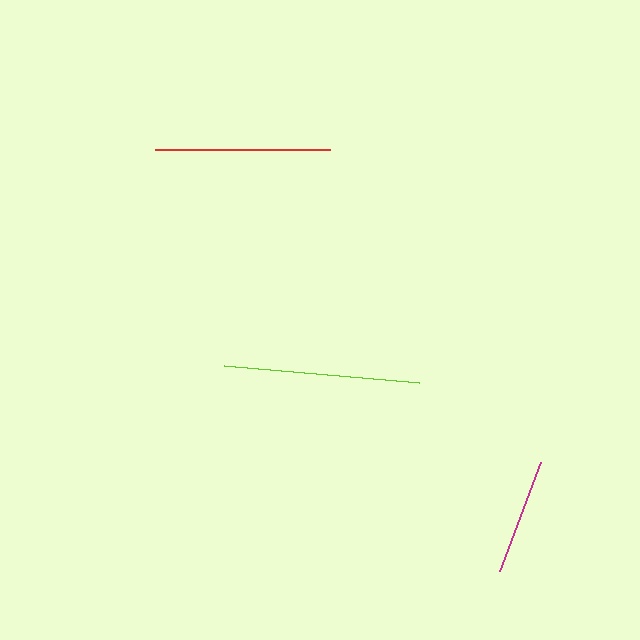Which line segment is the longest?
The lime line is the longest at approximately 196 pixels.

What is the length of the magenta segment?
The magenta segment is approximately 117 pixels long.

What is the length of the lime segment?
The lime segment is approximately 196 pixels long.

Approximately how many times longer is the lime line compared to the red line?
The lime line is approximately 1.1 times the length of the red line.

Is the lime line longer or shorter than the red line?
The lime line is longer than the red line.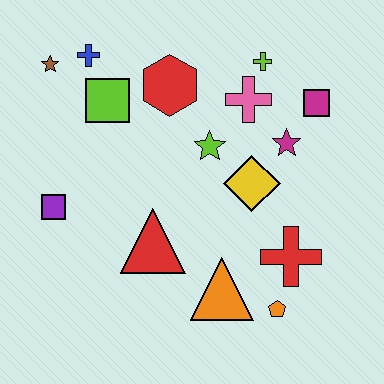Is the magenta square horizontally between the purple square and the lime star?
No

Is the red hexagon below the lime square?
No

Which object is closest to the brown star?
The blue cross is closest to the brown star.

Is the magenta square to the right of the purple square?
Yes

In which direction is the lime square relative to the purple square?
The lime square is above the purple square.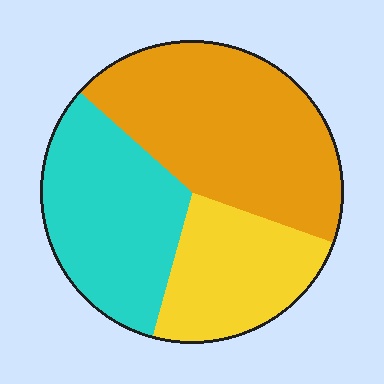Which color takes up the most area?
Orange, at roughly 45%.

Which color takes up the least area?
Yellow, at roughly 25%.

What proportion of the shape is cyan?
Cyan takes up about one third (1/3) of the shape.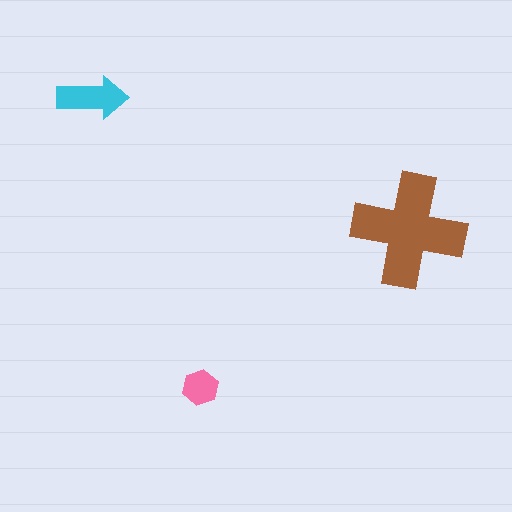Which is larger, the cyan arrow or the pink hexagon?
The cyan arrow.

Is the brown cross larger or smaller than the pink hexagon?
Larger.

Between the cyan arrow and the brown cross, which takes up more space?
The brown cross.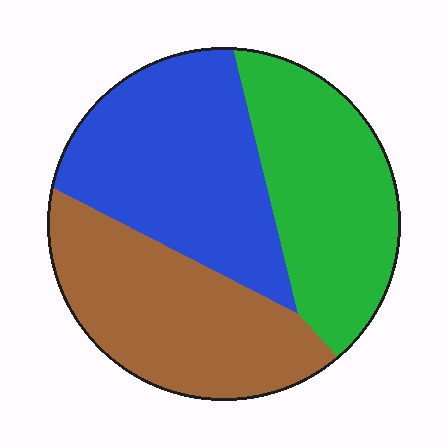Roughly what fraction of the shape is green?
Green covers 31% of the shape.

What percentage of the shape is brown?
Brown covers roughly 35% of the shape.